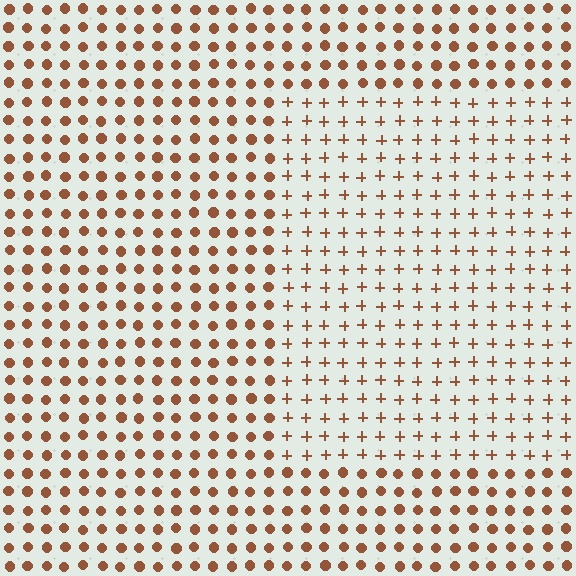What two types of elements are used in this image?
The image uses plus signs inside the rectangle region and circles outside it.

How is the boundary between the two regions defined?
The boundary is defined by a change in element shape: plus signs inside vs. circles outside. All elements share the same color and spacing.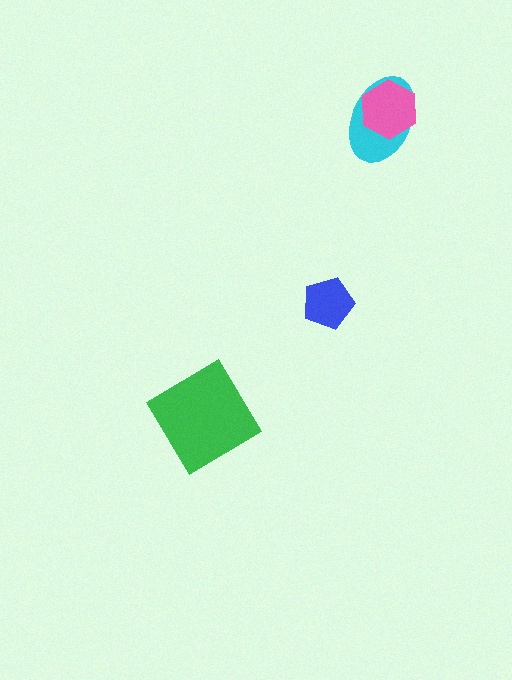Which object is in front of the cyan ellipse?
The pink hexagon is in front of the cyan ellipse.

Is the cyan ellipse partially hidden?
Yes, it is partially covered by another shape.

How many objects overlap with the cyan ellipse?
1 object overlaps with the cyan ellipse.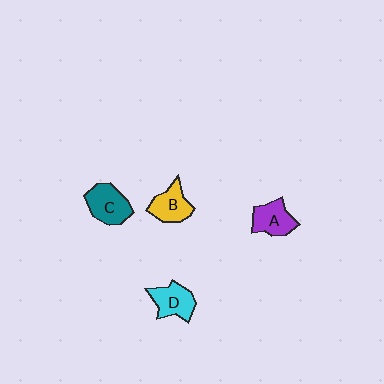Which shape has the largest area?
Shape C (teal).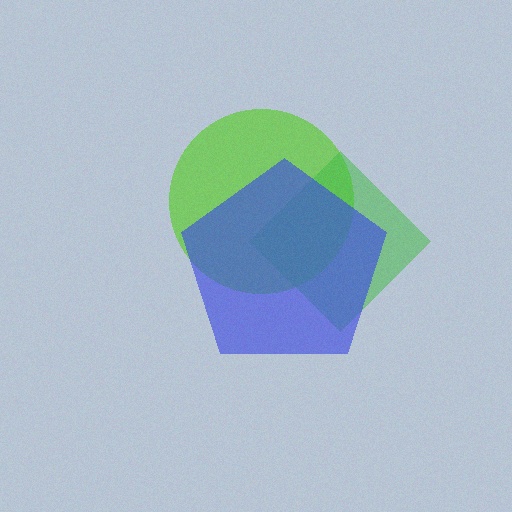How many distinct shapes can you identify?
There are 3 distinct shapes: a lime circle, a green diamond, a blue pentagon.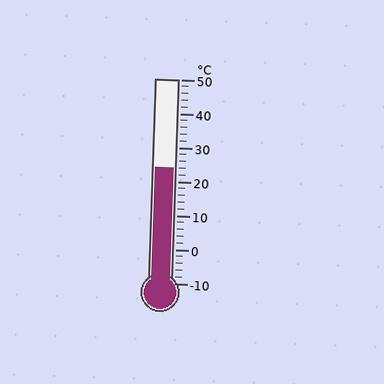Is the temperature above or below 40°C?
The temperature is below 40°C.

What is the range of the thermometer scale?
The thermometer scale ranges from -10°C to 50°C.